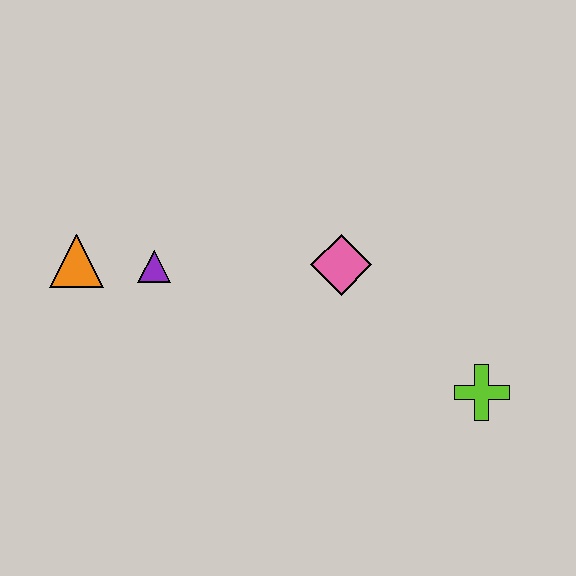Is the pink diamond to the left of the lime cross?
Yes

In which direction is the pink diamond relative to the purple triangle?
The pink diamond is to the right of the purple triangle.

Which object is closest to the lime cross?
The pink diamond is closest to the lime cross.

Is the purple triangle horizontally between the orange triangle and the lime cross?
Yes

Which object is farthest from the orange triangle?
The lime cross is farthest from the orange triangle.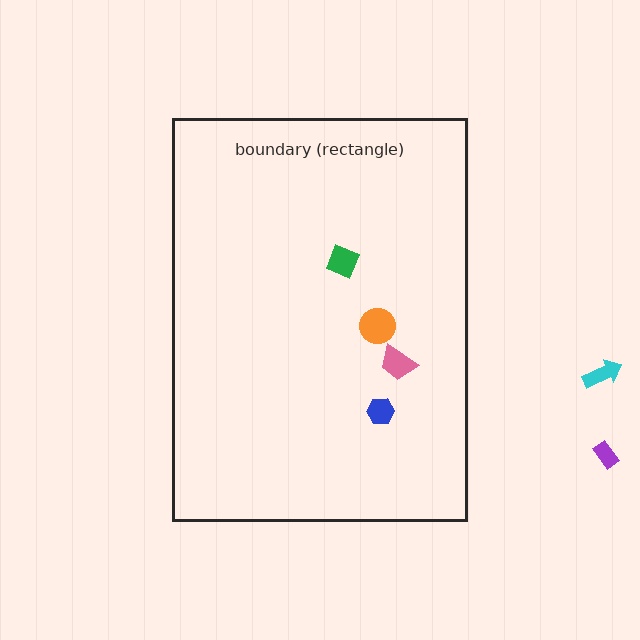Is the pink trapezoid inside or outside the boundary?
Inside.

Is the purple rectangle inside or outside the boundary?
Outside.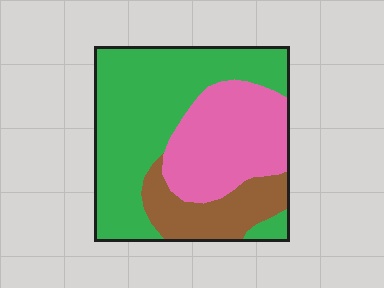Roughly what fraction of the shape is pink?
Pink takes up between a quarter and a half of the shape.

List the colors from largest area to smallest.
From largest to smallest: green, pink, brown.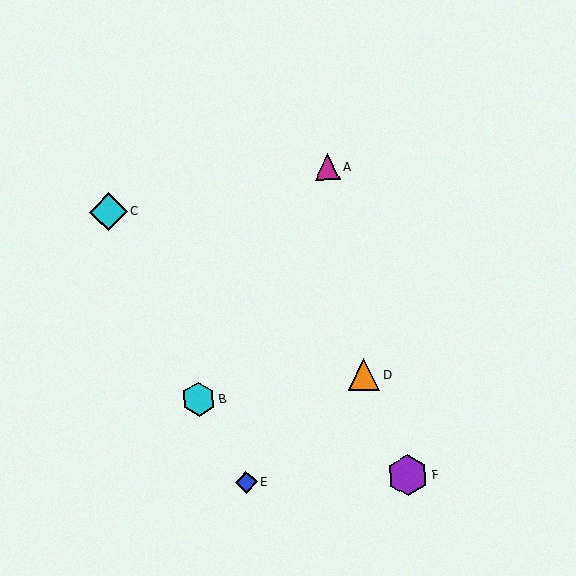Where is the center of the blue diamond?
The center of the blue diamond is at (246, 482).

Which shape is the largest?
The purple hexagon (labeled F) is the largest.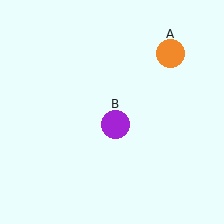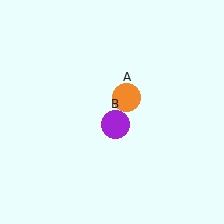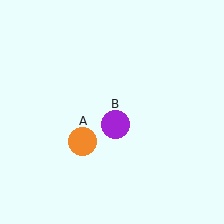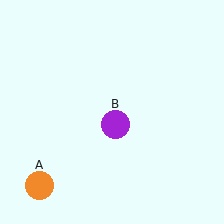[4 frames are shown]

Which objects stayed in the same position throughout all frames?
Purple circle (object B) remained stationary.